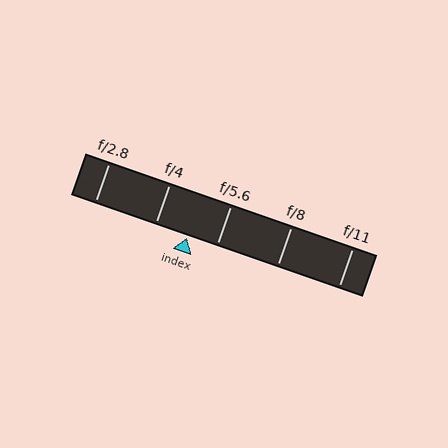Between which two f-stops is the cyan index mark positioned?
The index mark is between f/4 and f/5.6.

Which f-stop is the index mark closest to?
The index mark is closest to f/5.6.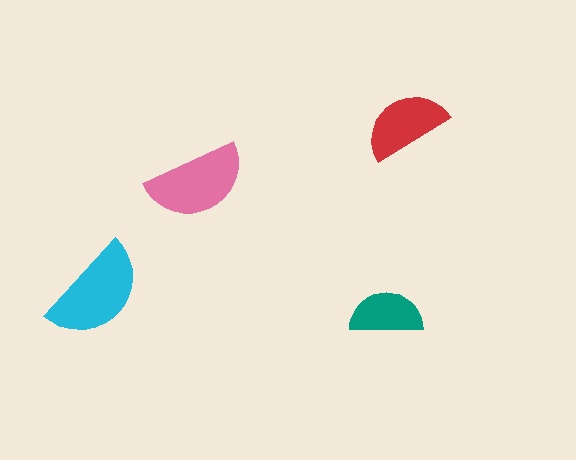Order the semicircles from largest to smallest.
the cyan one, the pink one, the red one, the teal one.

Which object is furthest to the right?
The red semicircle is rightmost.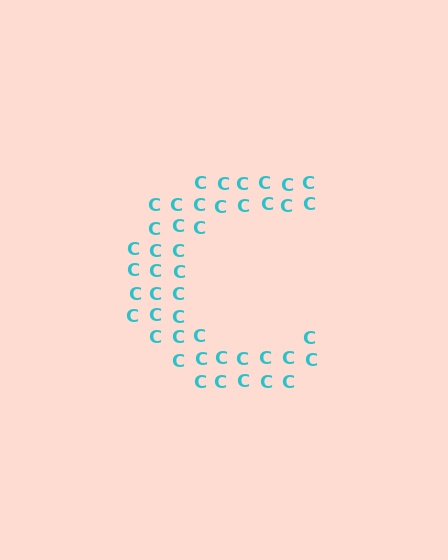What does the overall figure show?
The overall figure shows the letter C.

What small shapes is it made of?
It is made of small letter C's.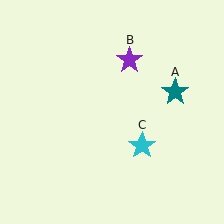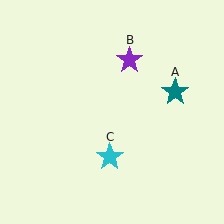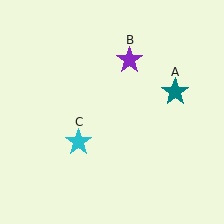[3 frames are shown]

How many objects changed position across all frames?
1 object changed position: cyan star (object C).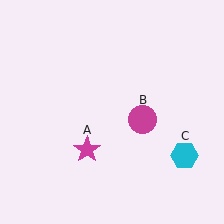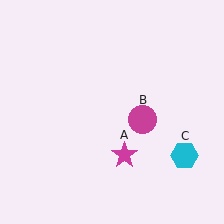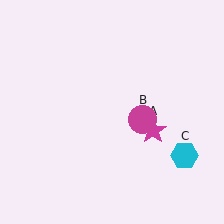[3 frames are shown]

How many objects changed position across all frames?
1 object changed position: magenta star (object A).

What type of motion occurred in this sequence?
The magenta star (object A) rotated counterclockwise around the center of the scene.